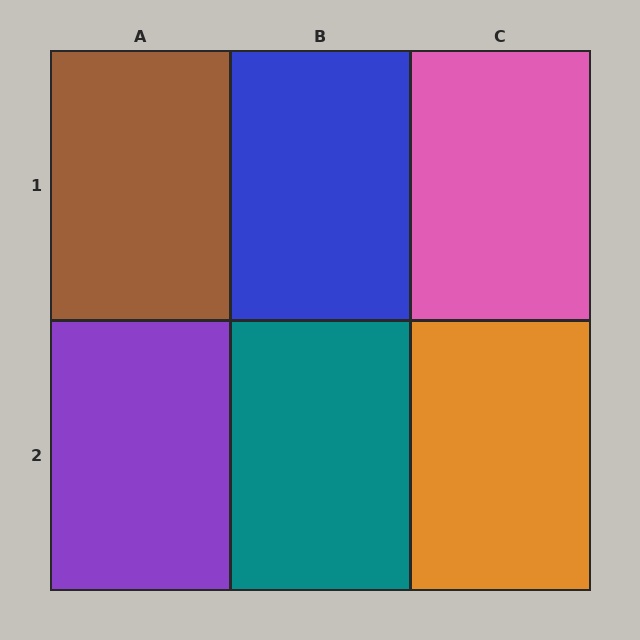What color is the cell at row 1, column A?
Brown.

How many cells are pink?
1 cell is pink.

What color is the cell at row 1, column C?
Pink.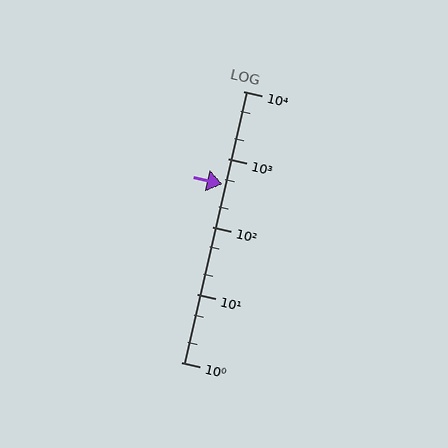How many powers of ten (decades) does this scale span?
The scale spans 4 decades, from 1 to 10000.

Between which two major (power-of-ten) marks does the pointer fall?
The pointer is between 100 and 1000.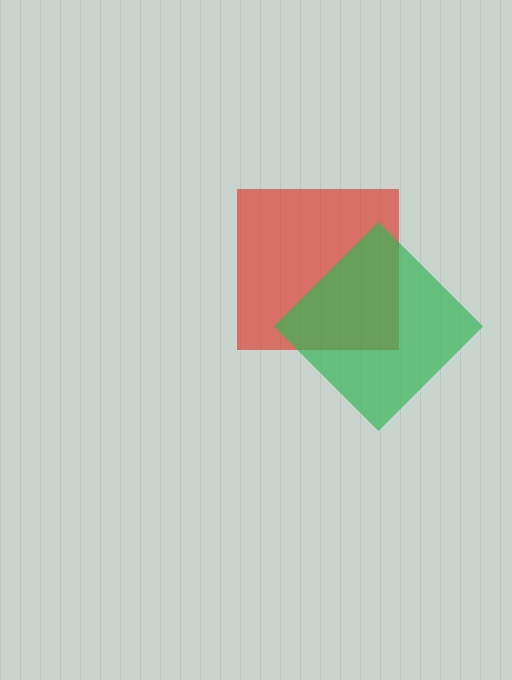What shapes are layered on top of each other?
The layered shapes are: a red square, a green diamond.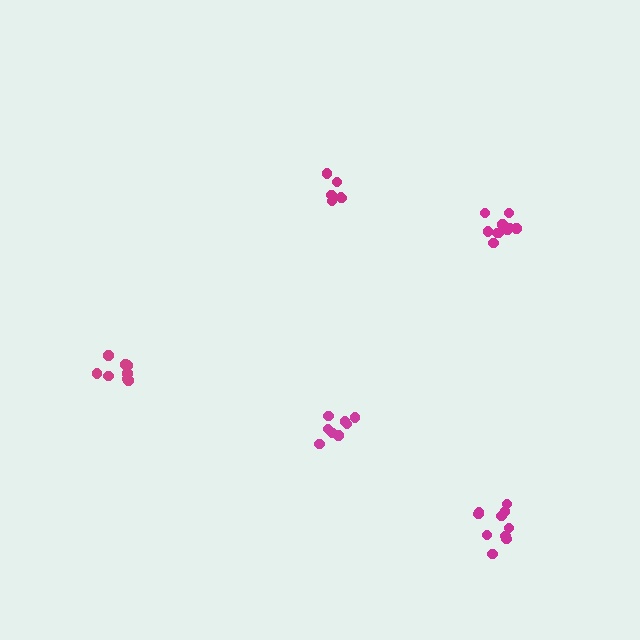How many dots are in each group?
Group 1: 11 dots, Group 2: 6 dots, Group 3: 10 dots, Group 4: 8 dots, Group 5: 8 dots (43 total).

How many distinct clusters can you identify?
There are 5 distinct clusters.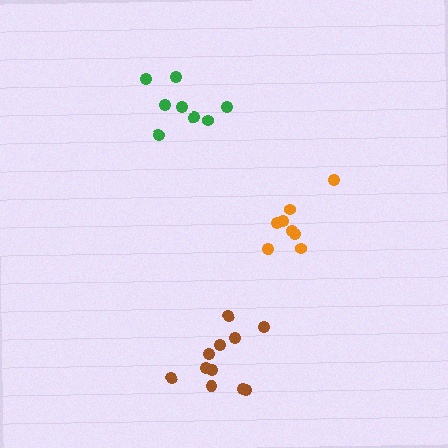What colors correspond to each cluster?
The clusters are colored: brown, orange, green.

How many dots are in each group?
Group 1: 11 dots, Group 2: 8 dots, Group 3: 8 dots (27 total).